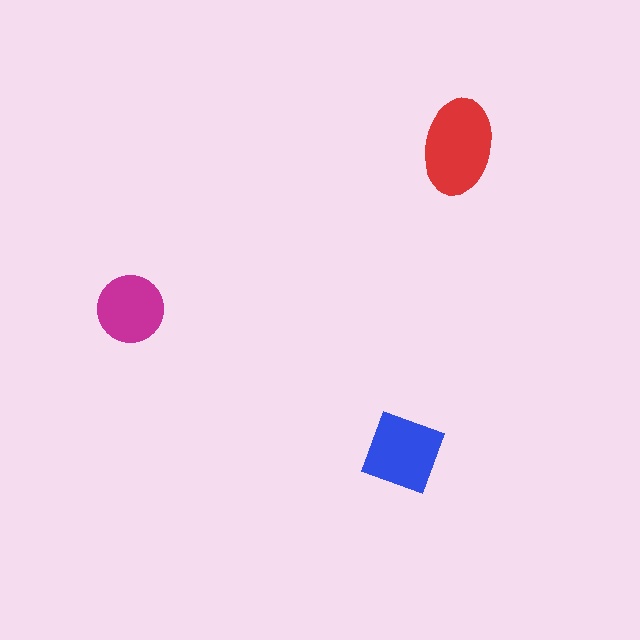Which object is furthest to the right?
The red ellipse is rightmost.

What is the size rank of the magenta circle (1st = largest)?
3rd.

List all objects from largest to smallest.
The red ellipse, the blue square, the magenta circle.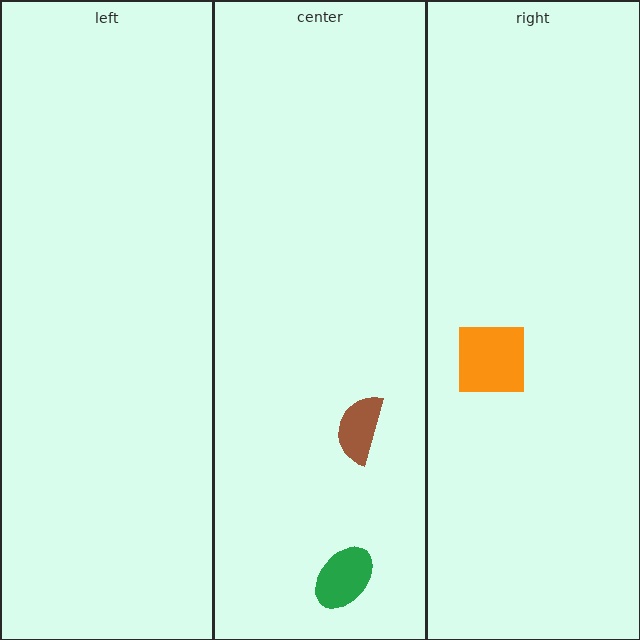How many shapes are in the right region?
1.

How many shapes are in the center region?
2.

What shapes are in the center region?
The green ellipse, the brown semicircle.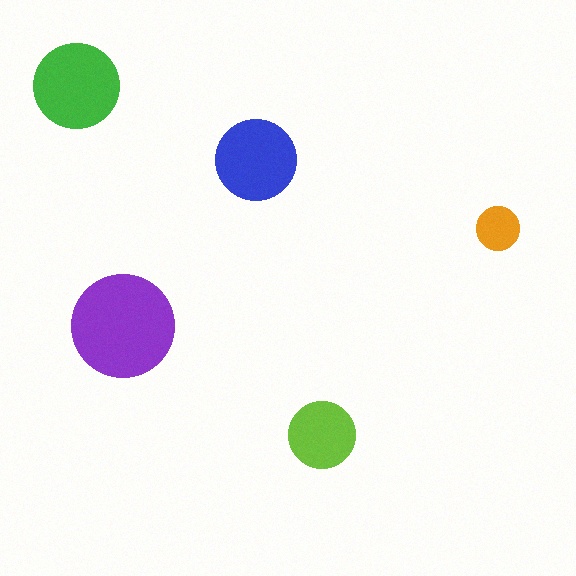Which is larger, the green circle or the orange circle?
The green one.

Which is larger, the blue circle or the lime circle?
The blue one.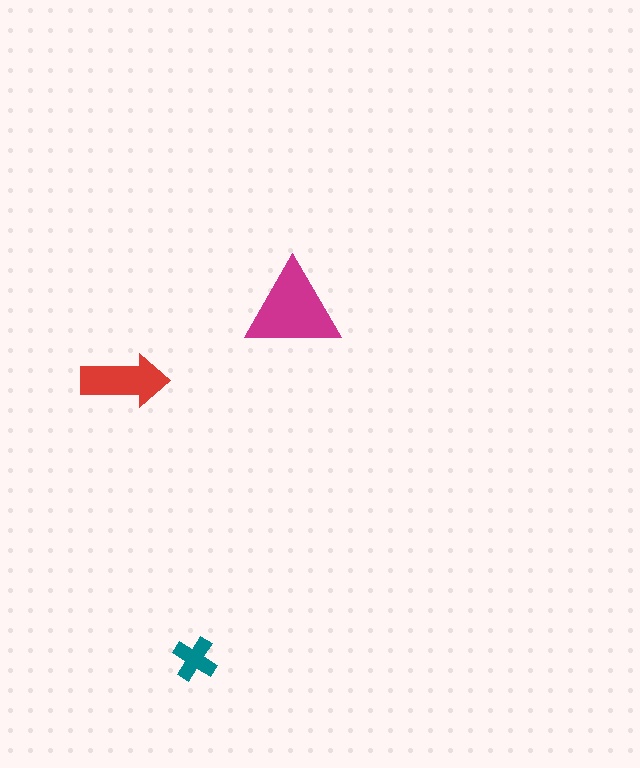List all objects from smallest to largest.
The teal cross, the red arrow, the magenta triangle.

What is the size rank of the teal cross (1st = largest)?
3rd.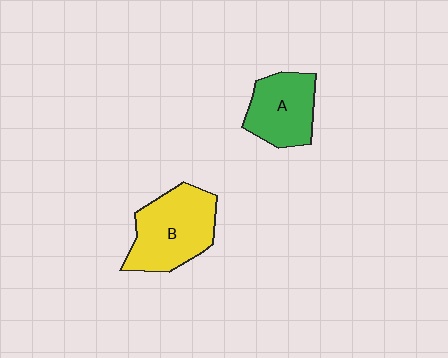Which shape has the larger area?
Shape B (yellow).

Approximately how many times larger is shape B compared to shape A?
Approximately 1.3 times.